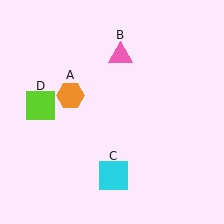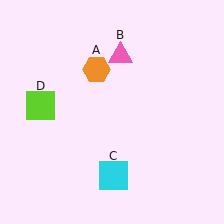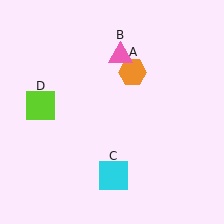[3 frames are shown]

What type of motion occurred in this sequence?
The orange hexagon (object A) rotated clockwise around the center of the scene.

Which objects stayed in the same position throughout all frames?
Pink triangle (object B) and cyan square (object C) and lime square (object D) remained stationary.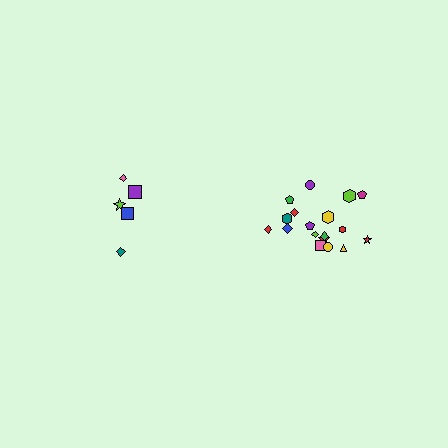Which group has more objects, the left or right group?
The right group.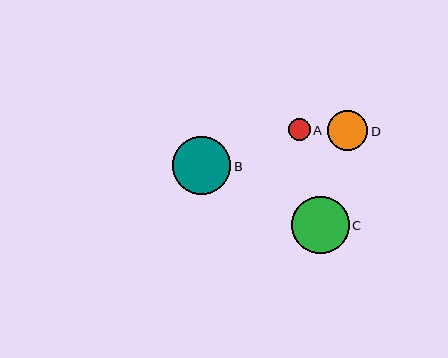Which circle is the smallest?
Circle A is the smallest with a size of approximately 22 pixels.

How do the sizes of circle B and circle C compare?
Circle B and circle C are approximately the same size.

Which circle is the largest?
Circle B is the largest with a size of approximately 59 pixels.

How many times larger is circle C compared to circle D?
Circle C is approximately 1.4 times the size of circle D.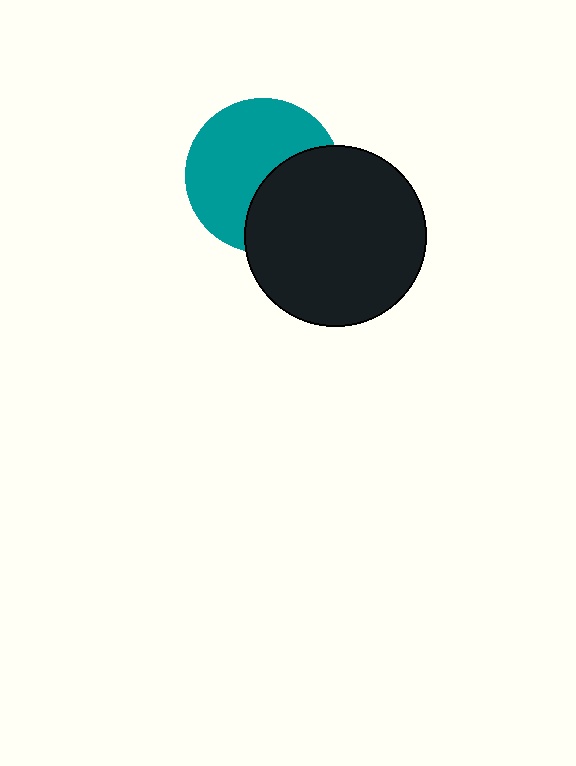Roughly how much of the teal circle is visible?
About half of it is visible (roughly 61%).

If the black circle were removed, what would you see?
You would see the complete teal circle.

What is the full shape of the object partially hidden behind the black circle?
The partially hidden object is a teal circle.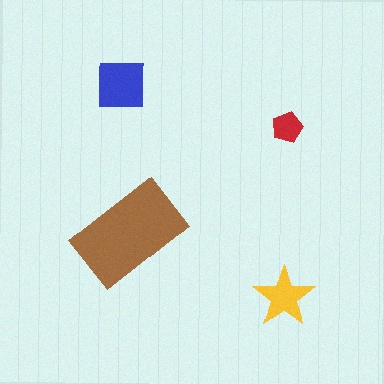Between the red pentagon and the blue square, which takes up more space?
The blue square.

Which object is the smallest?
The red pentagon.